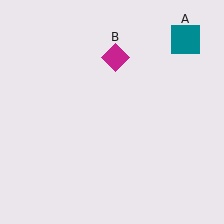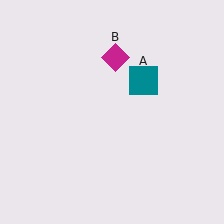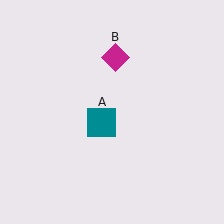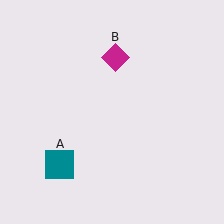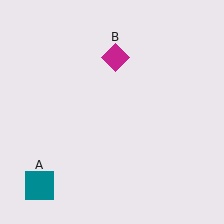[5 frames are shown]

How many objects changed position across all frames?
1 object changed position: teal square (object A).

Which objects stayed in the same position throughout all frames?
Magenta diamond (object B) remained stationary.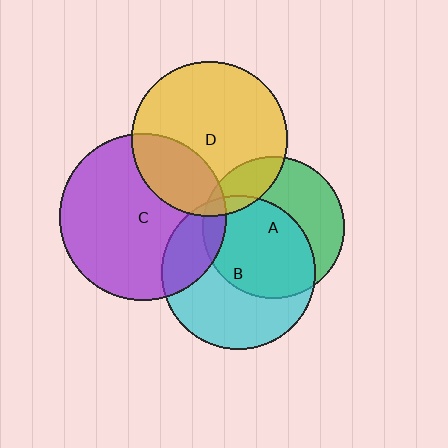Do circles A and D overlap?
Yes.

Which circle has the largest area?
Circle C (purple).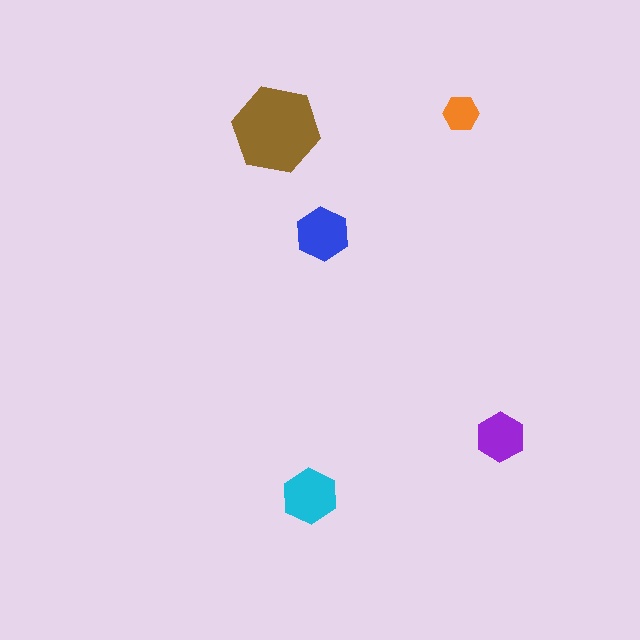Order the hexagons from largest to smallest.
the brown one, the cyan one, the blue one, the purple one, the orange one.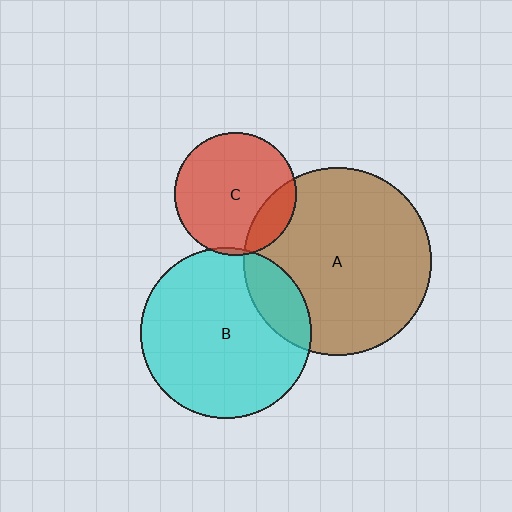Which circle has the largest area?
Circle A (brown).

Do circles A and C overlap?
Yes.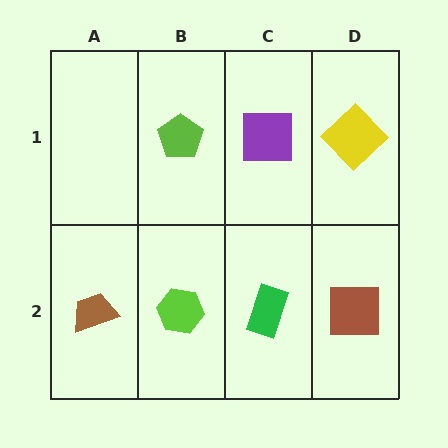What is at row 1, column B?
A lime pentagon.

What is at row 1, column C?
A purple square.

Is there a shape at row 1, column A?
No, that cell is empty.